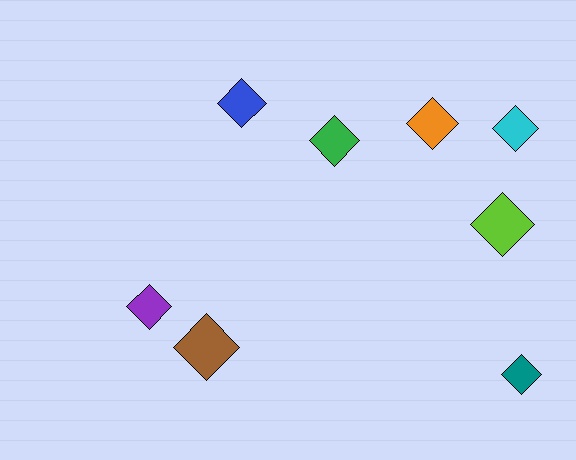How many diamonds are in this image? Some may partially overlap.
There are 8 diamonds.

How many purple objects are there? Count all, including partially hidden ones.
There is 1 purple object.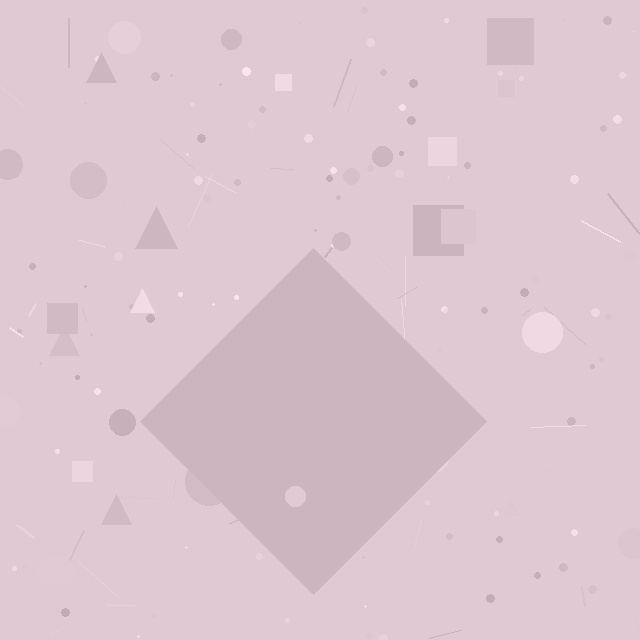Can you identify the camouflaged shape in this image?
The camouflaged shape is a diamond.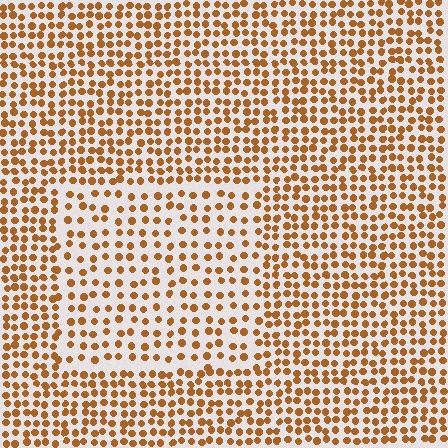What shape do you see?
I see a rectangle.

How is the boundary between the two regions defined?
The boundary is defined by a change in element density (approximately 1.7x ratio). All elements are the same color, size, and shape.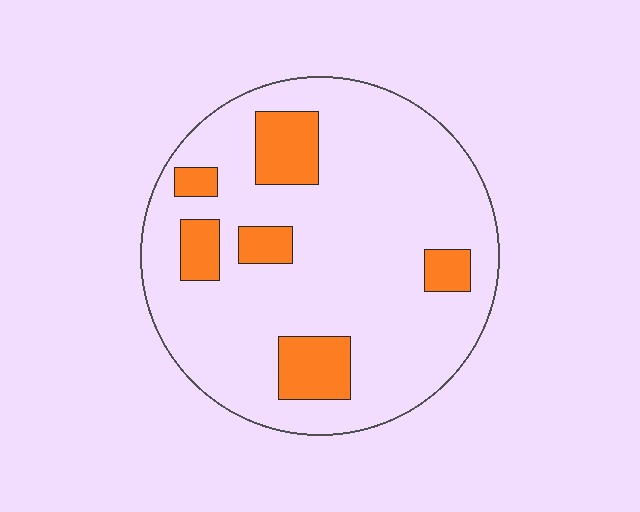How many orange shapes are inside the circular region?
6.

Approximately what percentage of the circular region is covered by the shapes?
Approximately 15%.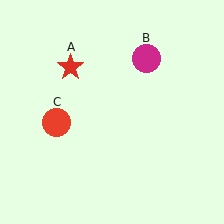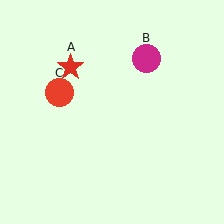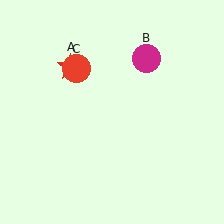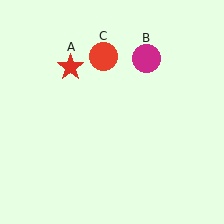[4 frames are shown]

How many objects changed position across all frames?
1 object changed position: red circle (object C).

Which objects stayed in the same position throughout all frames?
Red star (object A) and magenta circle (object B) remained stationary.